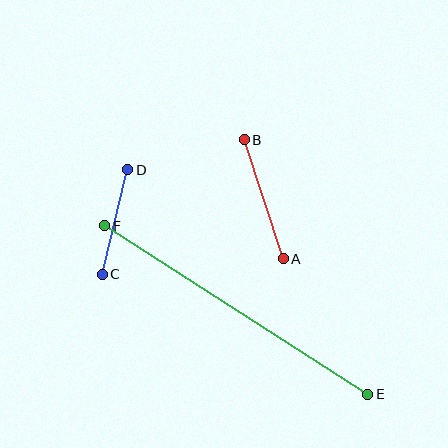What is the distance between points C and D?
The distance is approximately 108 pixels.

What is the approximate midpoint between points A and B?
The midpoint is at approximately (264, 199) pixels.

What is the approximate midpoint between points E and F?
The midpoint is at approximately (236, 310) pixels.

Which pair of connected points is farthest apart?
Points E and F are farthest apart.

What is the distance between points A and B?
The distance is approximately 125 pixels.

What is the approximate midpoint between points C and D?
The midpoint is at approximately (115, 222) pixels.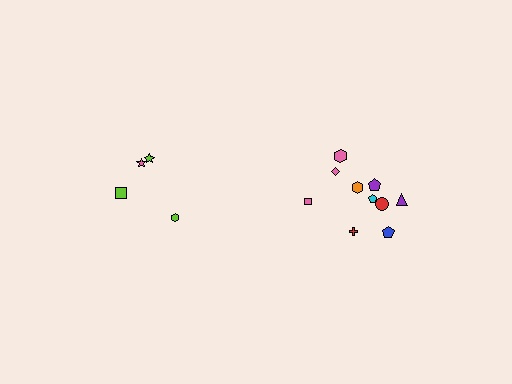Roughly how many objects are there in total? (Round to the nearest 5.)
Roughly 15 objects in total.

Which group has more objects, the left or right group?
The right group.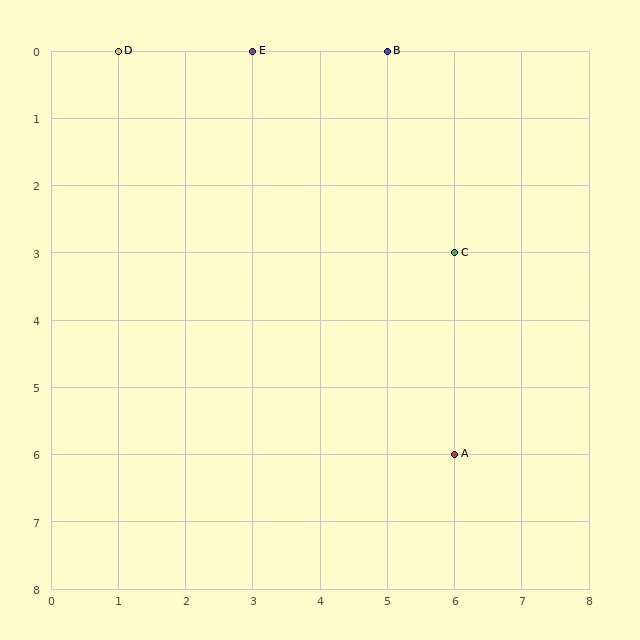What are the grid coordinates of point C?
Point C is at grid coordinates (6, 3).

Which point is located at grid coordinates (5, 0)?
Point B is at (5, 0).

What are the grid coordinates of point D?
Point D is at grid coordinates (1, 0).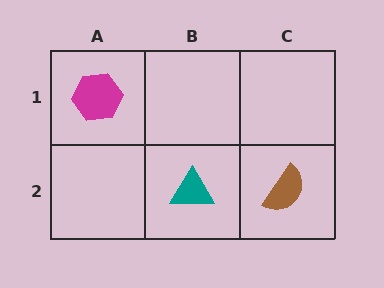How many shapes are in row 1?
1 shape.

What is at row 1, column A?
A magenta hexagon.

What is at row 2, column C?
A brown semicircle.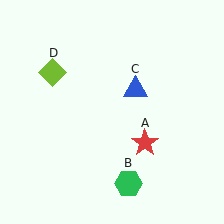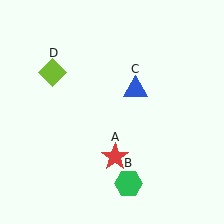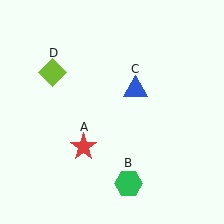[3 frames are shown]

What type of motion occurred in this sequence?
The red star (object A) rotated clockwise around the center of the scene.